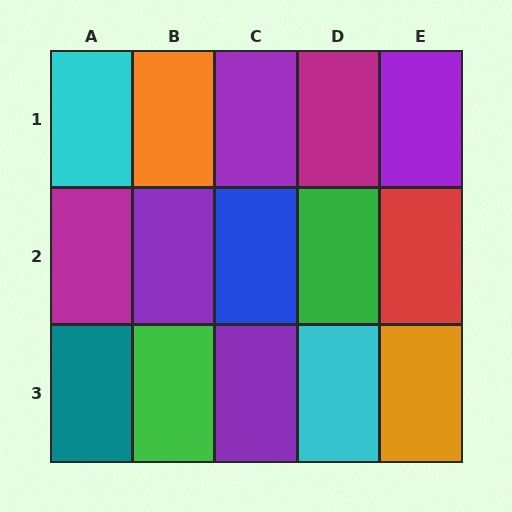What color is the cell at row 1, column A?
Cyan.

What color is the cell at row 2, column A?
Magenta.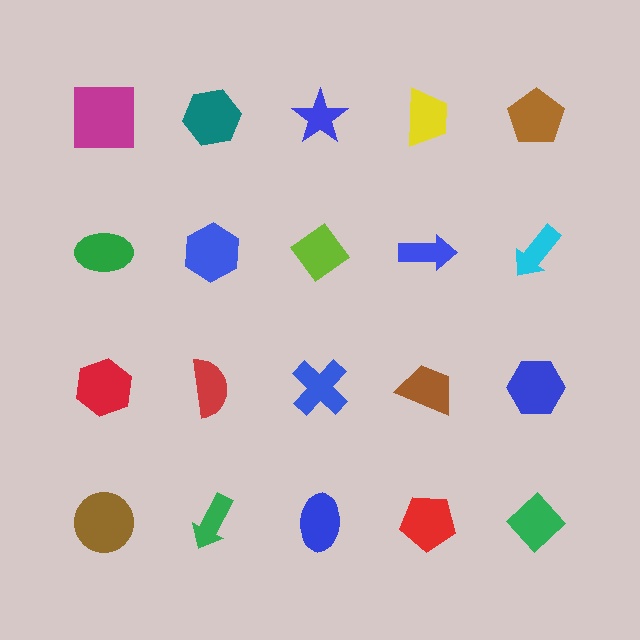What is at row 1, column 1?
A magenta square.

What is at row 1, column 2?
A teal hexagon.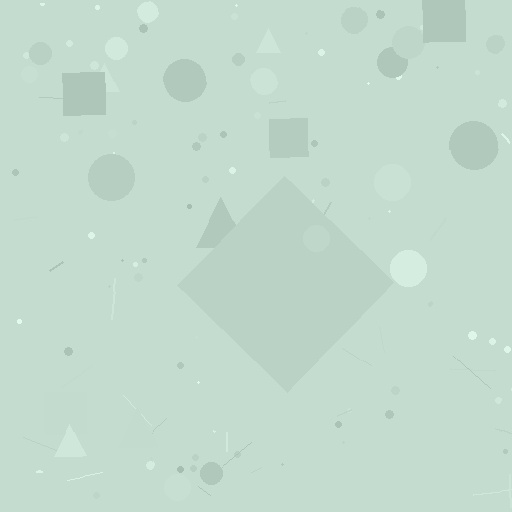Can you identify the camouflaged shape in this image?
The camouflaged shape is a diamond.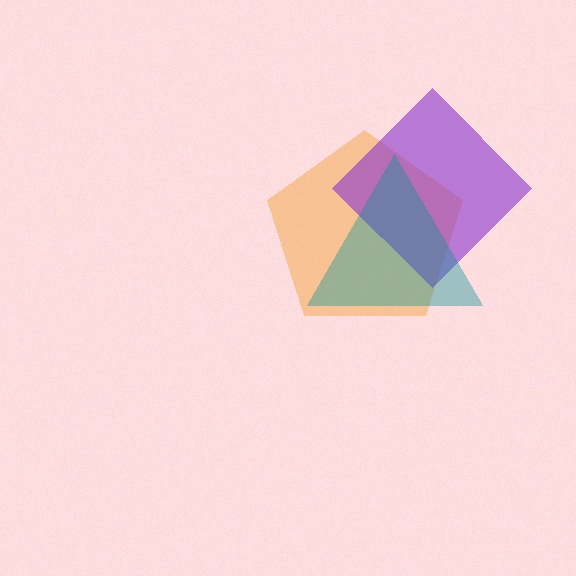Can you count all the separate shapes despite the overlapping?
Yes, there are 3 separate shapes.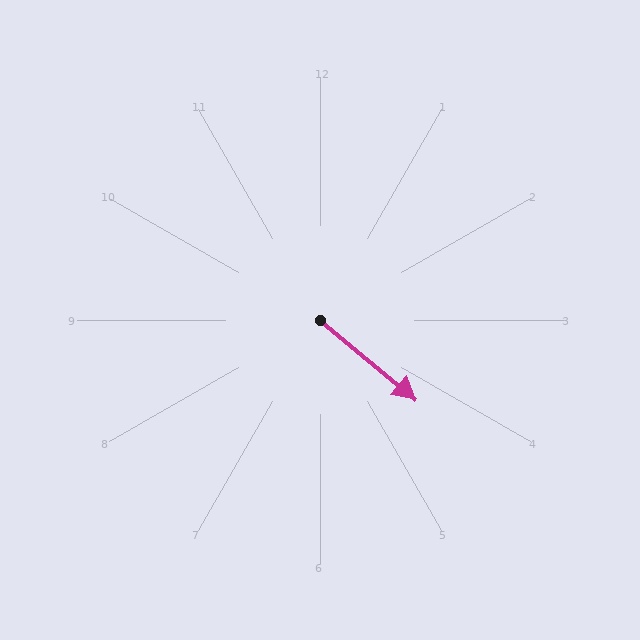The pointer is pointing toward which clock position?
Roughly 4 o'clock.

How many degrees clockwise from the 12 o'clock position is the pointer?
Approximately 130 degrees.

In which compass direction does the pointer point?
Southeast.